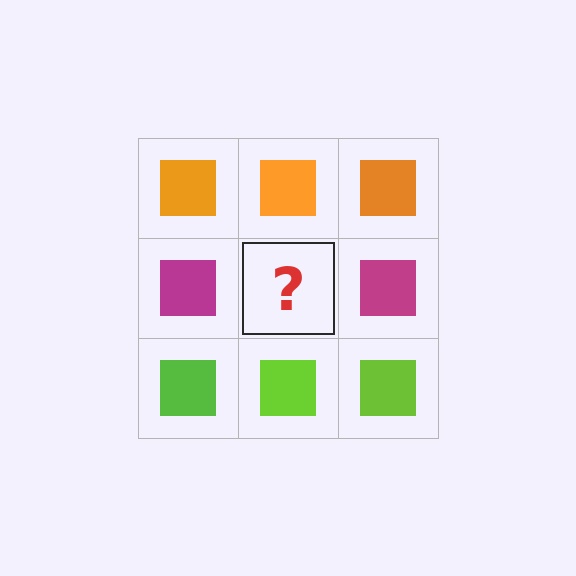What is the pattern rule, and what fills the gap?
The rule is that each row has a consistent color. The gap should be filled with a magenta square.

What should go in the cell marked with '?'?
The missing cell should contain a magenta square.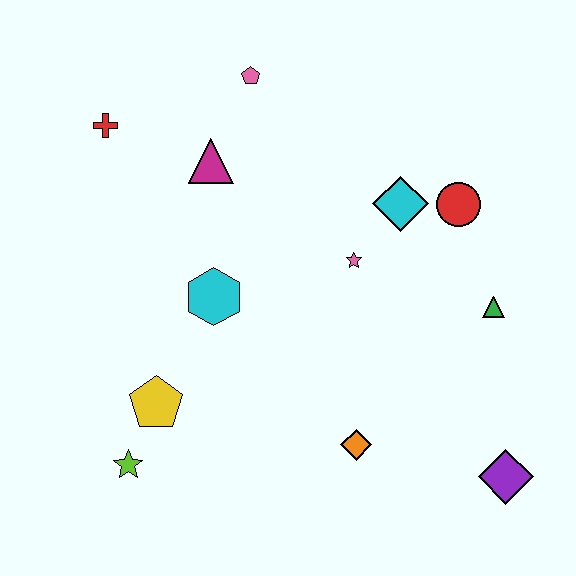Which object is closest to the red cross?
The magenta triangle is closest to the red cross.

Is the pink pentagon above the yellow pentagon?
Yes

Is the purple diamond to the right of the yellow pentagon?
Yes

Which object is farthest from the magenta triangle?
The purple diamond is farthest from the magenta triangle.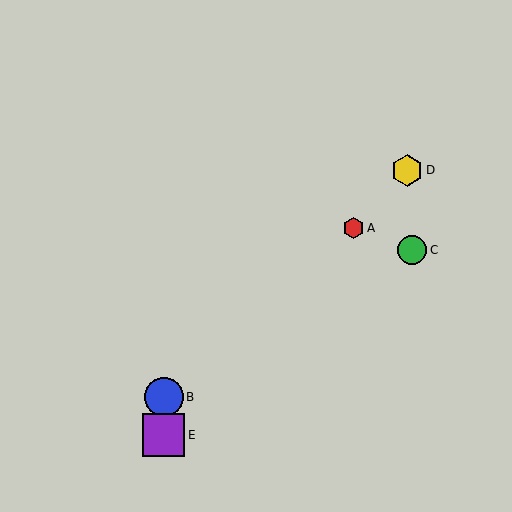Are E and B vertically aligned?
Yes, both are at x≈164.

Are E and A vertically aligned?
No, E is at x≈164 and A is at x≈354.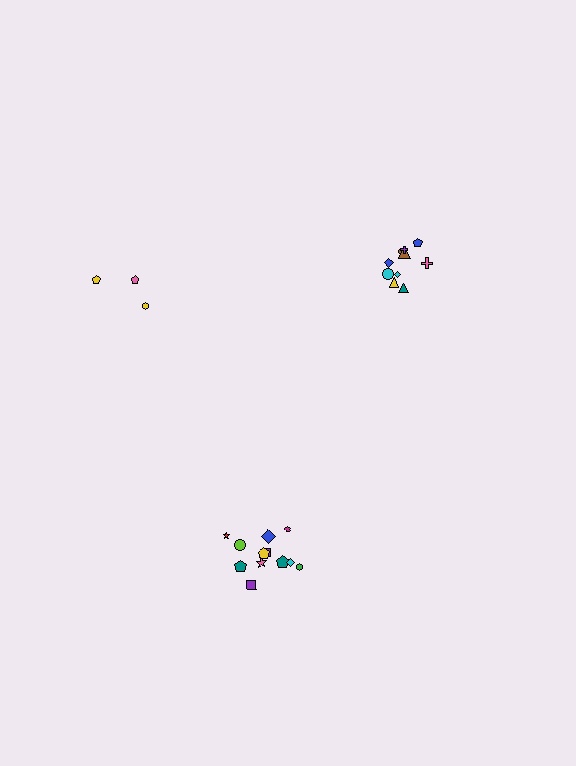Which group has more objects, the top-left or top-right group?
The top-right group.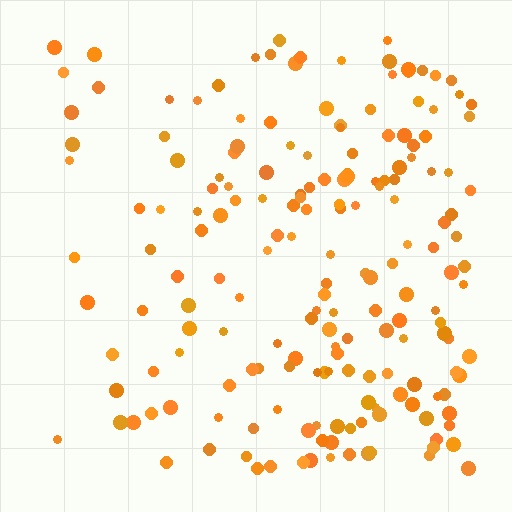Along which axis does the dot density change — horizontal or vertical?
Horizontal.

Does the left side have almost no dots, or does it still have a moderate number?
Still a moderate number, just noticeably fewer than the right.